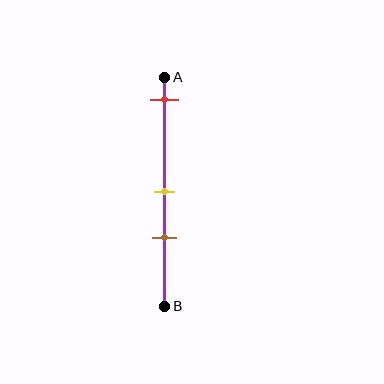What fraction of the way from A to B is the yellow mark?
The yellow mark is approximately 50% (0.5) of the way from A to B.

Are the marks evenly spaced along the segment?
No, the marks are not evenly spaced.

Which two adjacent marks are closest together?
The yellow and brown marks are the closest adjacent pair.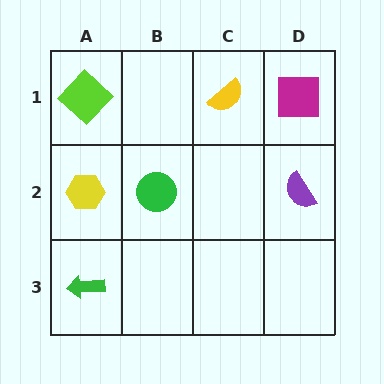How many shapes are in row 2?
3 shapes.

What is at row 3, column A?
A green arrow.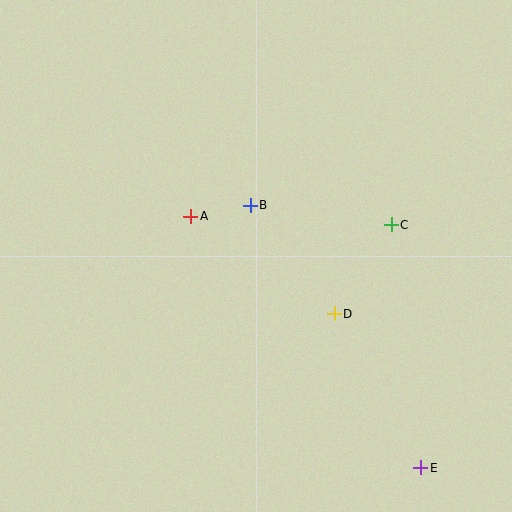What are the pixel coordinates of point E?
Point E is at (421, 468).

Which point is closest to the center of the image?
Point B at (250, 205) is closest to the center.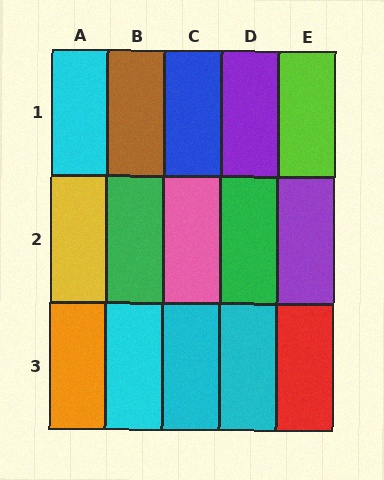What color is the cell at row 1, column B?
Brown.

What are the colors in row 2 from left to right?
Yellow, green, pink, green, purple.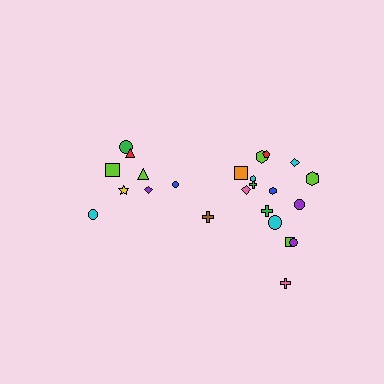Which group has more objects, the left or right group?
The right group.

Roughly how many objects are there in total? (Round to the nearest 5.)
Roughly 25 objects in total.